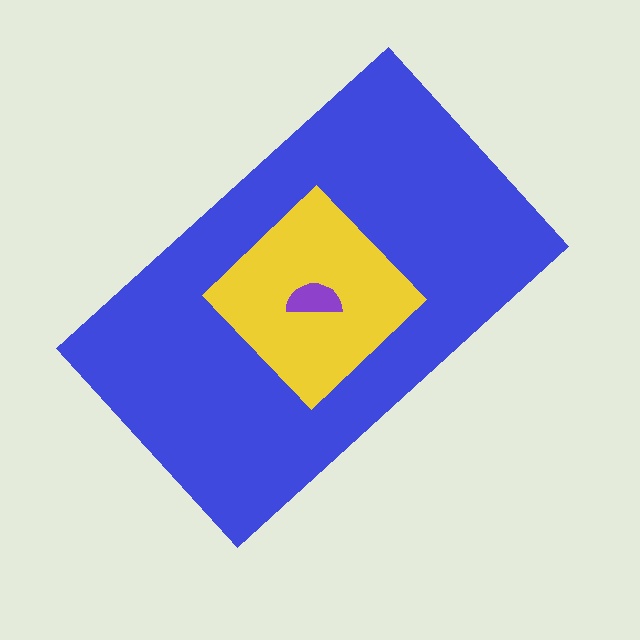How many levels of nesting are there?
3.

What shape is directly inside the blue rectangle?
The yellow diamond.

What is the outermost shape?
The blue rectangle.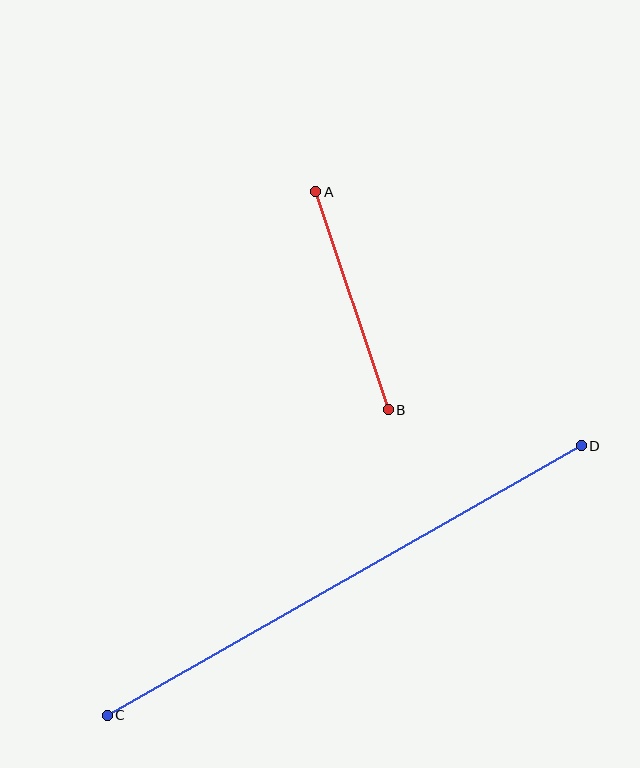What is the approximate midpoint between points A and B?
The midpoint is at approximately (352, 301) pixels.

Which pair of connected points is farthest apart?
Points C and D are farthest apart.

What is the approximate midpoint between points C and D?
The midpoint is at approximately (344, 580) pixels.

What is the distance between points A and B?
The distance is approximately 230 pixels.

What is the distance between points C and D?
The distance is approximately 545 pixels.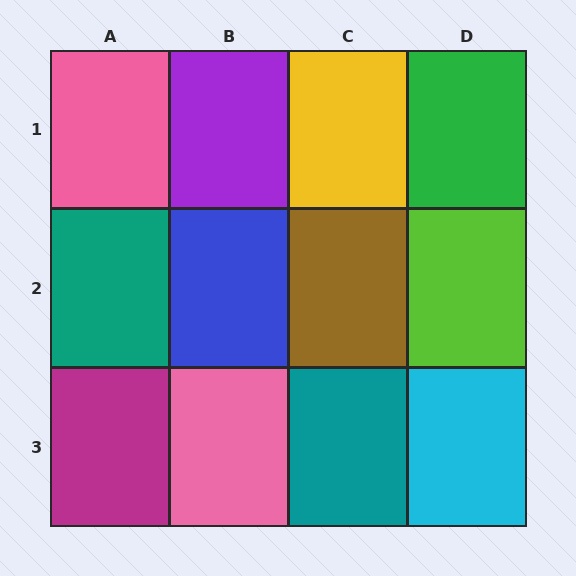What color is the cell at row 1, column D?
Green.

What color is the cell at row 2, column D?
Lime.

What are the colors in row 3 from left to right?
Magenta, pink, teal, cyan.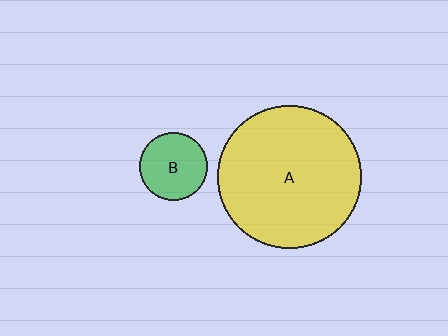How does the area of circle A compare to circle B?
Approximately 4.5 times.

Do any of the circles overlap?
No, none of the circles overlap.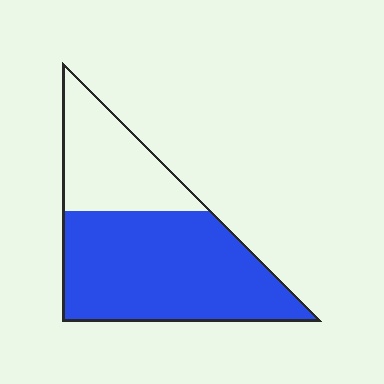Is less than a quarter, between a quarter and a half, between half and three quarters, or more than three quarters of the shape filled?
Between half and three quarters.